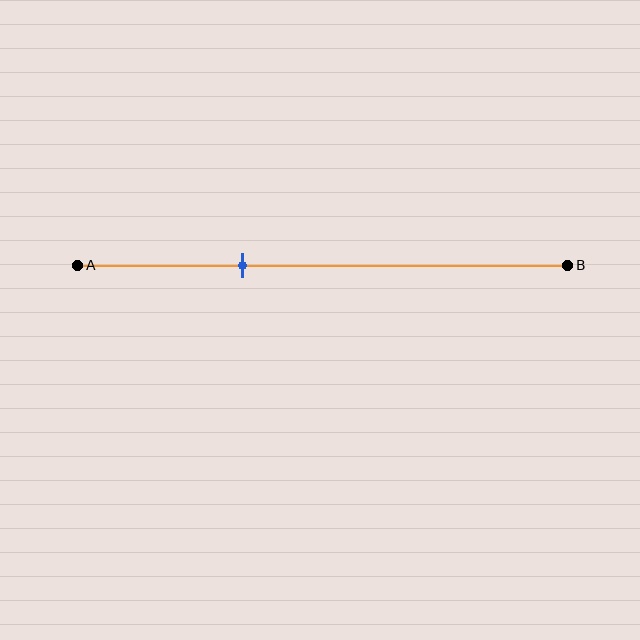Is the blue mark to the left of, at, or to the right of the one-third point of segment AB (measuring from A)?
The blue mark is approximately at the one-third point of segment AB.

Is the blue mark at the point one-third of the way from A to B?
Yes, the mark is approximately at the one-third point.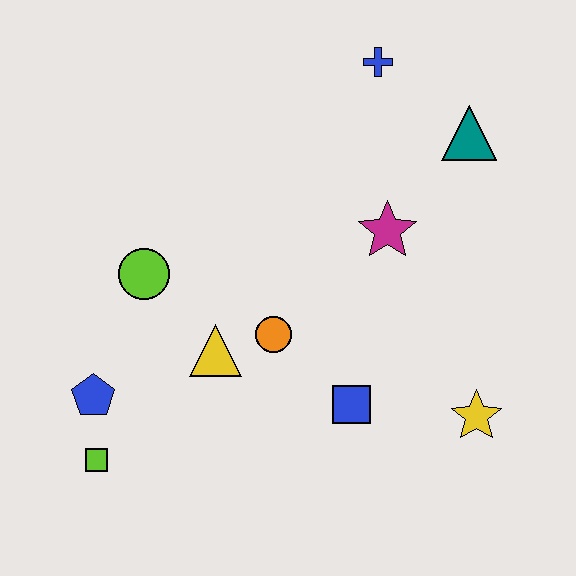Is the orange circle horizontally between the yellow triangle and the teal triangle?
Yes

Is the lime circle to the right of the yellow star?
No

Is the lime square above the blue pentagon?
No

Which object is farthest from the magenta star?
The lime square is farthest from the magenta star.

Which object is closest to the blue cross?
The teal triangle is closest to the blue cross.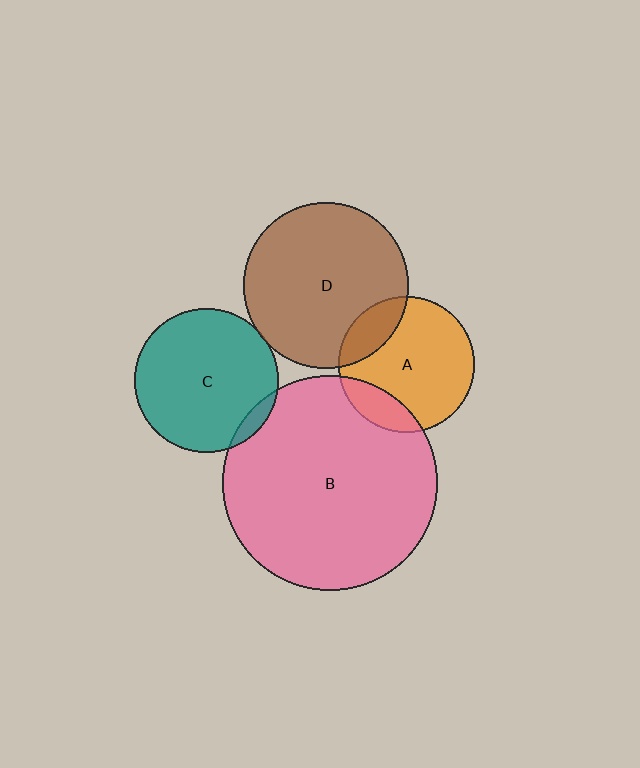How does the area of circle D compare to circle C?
Approximately 1.3 times.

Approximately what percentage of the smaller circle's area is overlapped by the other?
Approximately 5%.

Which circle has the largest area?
Circle B (pink).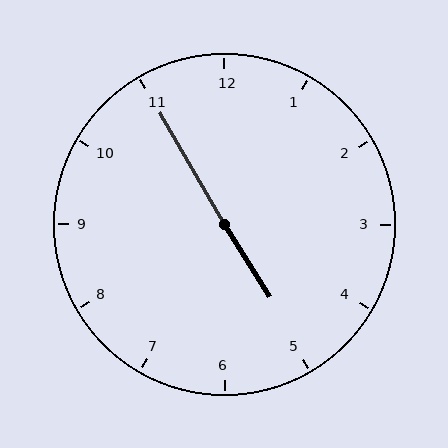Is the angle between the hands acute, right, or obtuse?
It is obtuse.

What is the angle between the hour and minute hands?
Approximately 178 degrees.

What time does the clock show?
4:55.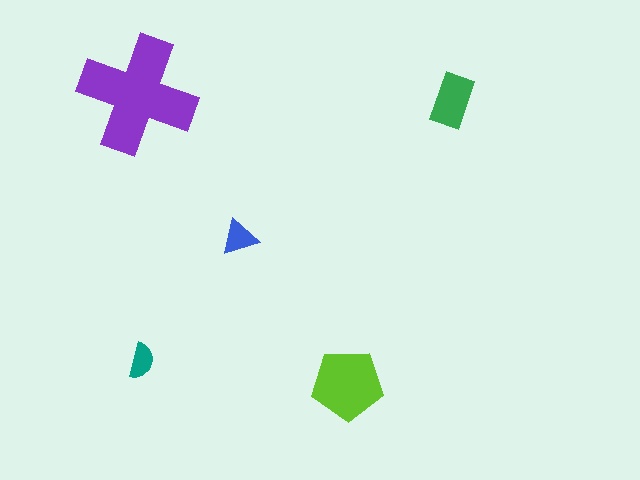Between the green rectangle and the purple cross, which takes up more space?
The purple cross.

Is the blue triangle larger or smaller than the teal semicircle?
Larger.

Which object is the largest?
The purple cross.